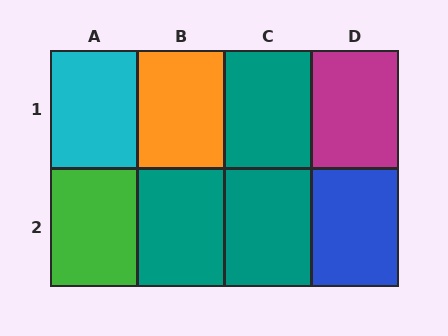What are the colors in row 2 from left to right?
Green, teal, teal, blue.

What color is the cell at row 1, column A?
Cyan.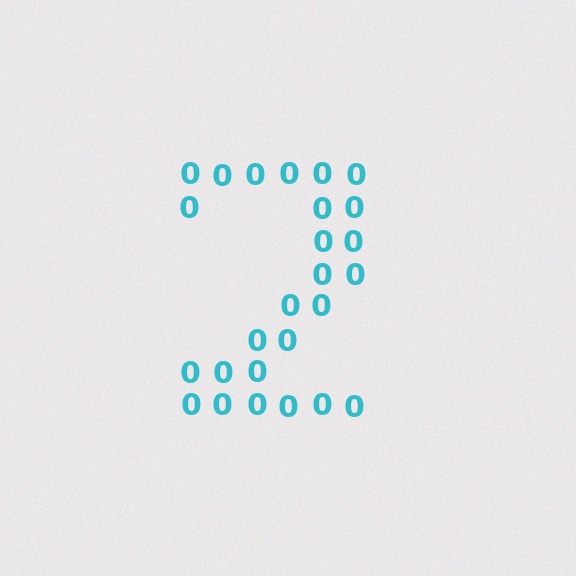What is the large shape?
The large shape is the digit 2.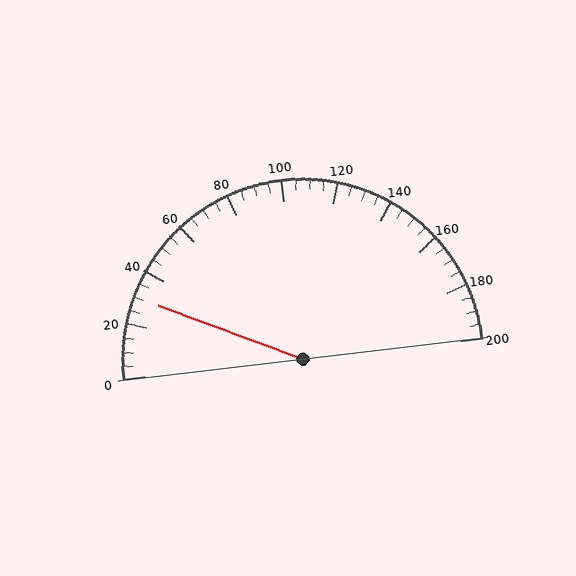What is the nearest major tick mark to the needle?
The nearest major tick mark is 40.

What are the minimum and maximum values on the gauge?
The gauge ranges from 0 to 200.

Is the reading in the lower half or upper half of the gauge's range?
The reading is in the lower half of the range (0 to 200).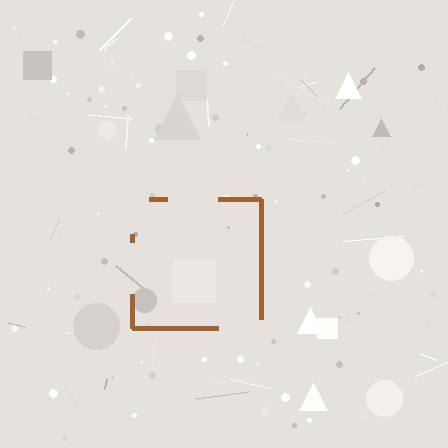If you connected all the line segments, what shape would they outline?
They would outline a square.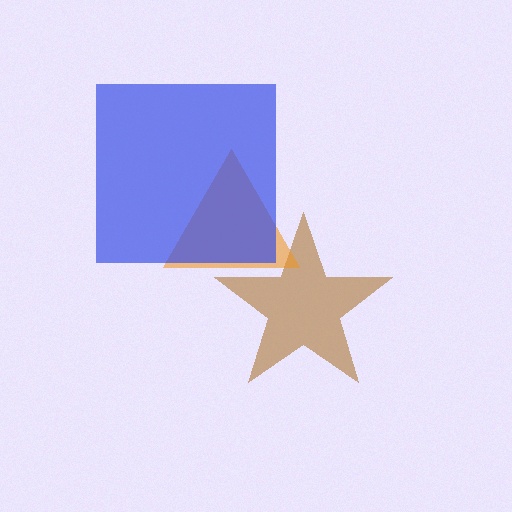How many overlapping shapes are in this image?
There are 3 overlapping shapes in the image.